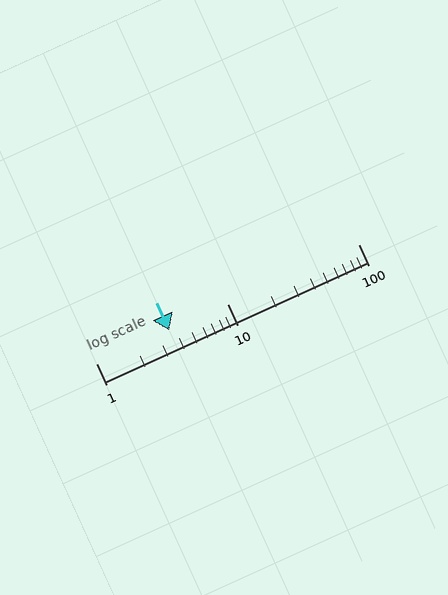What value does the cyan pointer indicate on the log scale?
The pointer indicates approximately 3.6.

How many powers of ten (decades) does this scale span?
The scale spans 2 decades, from 1 to 100.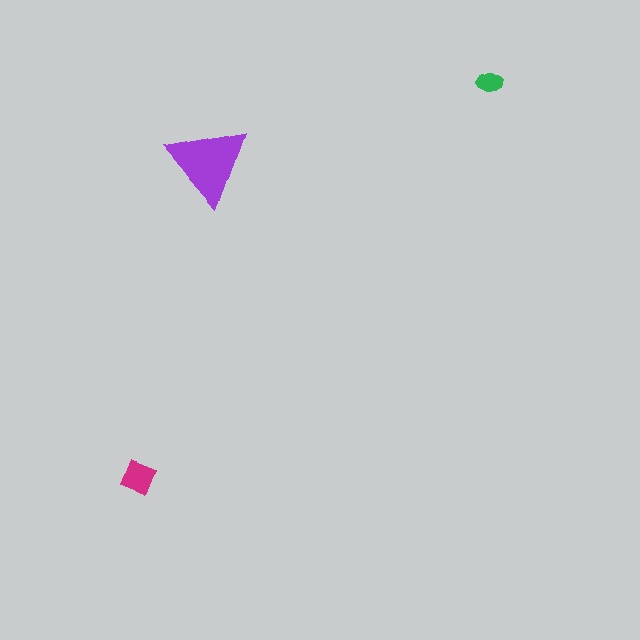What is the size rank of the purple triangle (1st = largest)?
1st.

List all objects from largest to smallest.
The purple triangle, the magenta diamond, the green ellipse.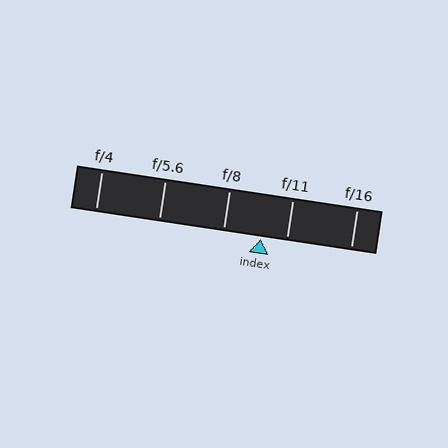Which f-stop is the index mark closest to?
The index mark is closest to f/11.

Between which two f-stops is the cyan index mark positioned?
The index mark is between f/8 and f/11.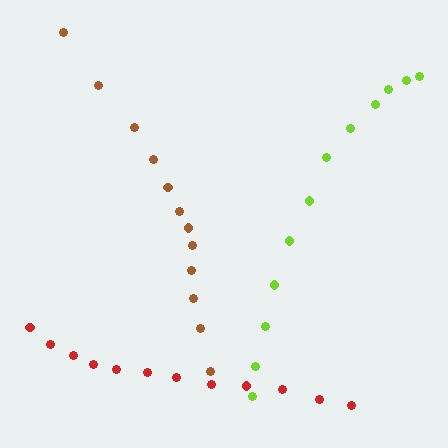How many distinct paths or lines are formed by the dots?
There are 3 distinct paths.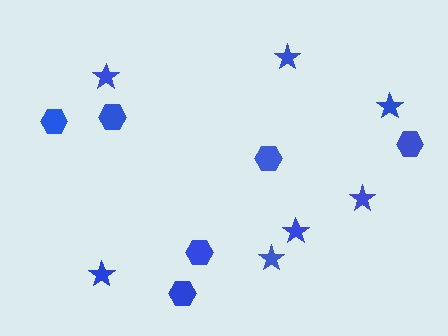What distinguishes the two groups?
There are 2 groups: one group of hexagons (6) and one group of stars (7).